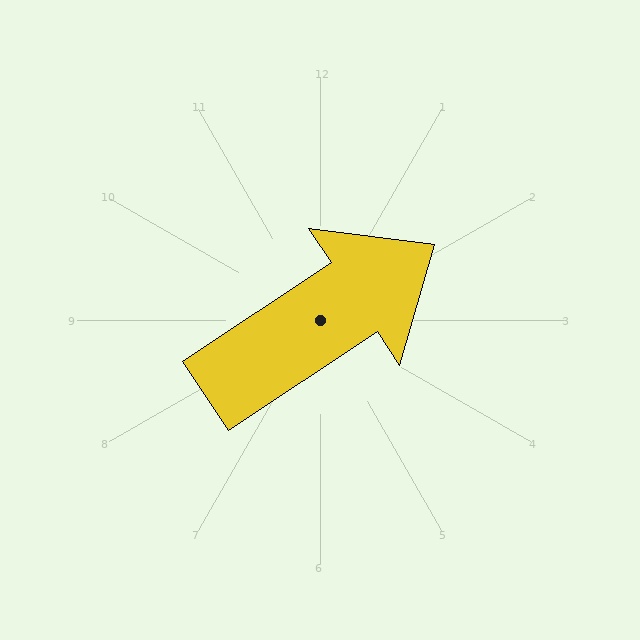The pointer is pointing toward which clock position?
Roughly 2 o'clock.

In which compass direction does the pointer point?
Northeast.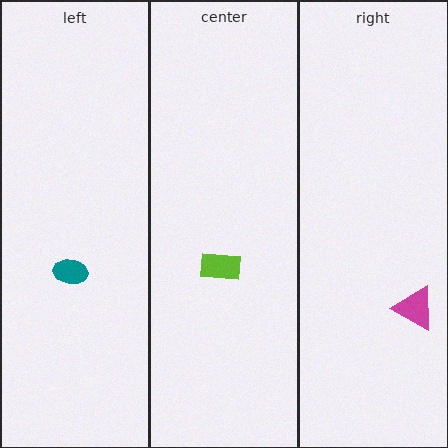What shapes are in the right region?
The magenta triangle.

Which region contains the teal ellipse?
The left region.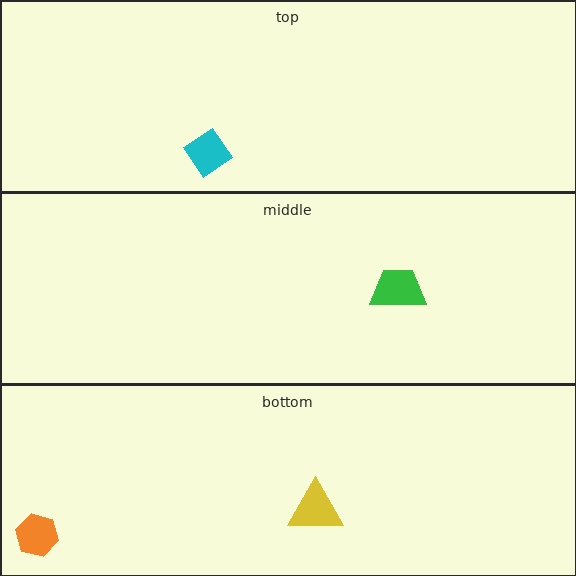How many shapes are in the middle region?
1.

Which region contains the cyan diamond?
The top region.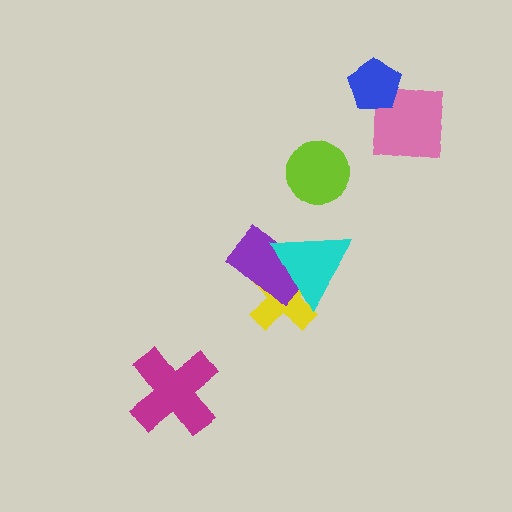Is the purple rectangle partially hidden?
Yes, it is partially covered by another shape.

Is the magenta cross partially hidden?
No, no other shape covers it.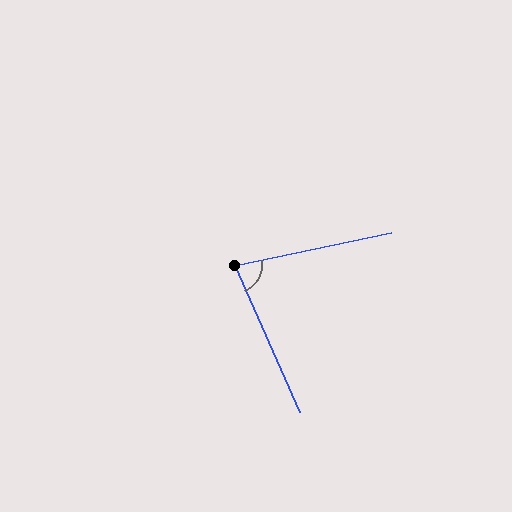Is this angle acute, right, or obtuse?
It is acute.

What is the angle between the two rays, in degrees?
Approximately 78 degrees.